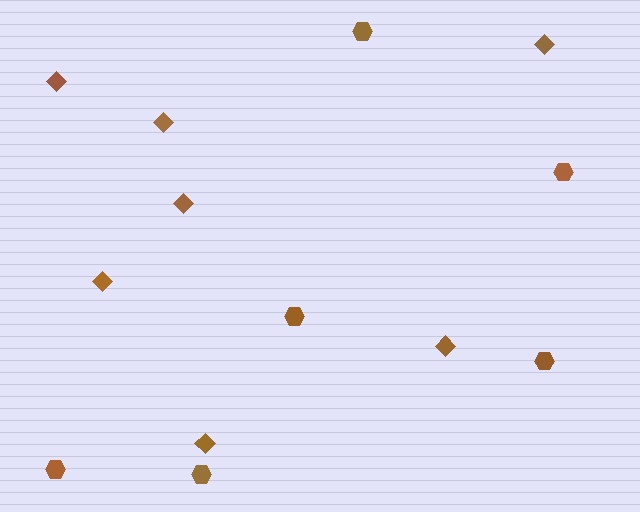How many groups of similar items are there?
There are 2 groups: one group of hexagons (6) and one group of diamonds (7).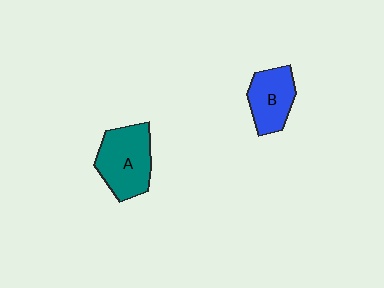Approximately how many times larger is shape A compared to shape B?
Approximately 1.4 times.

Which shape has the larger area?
Shape A (teal).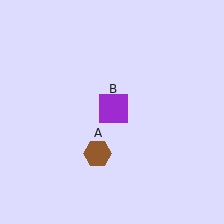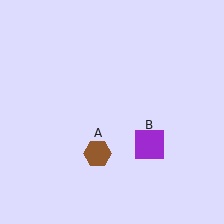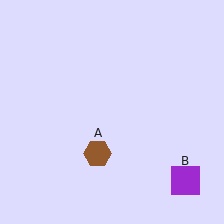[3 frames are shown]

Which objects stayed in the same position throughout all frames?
Brown hexagon (object A) remained stationary.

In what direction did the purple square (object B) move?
The purple square (object B) moved down and to the right.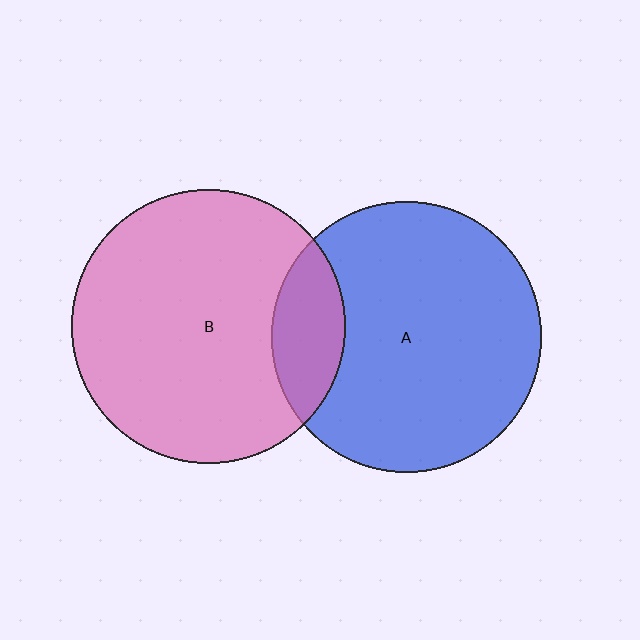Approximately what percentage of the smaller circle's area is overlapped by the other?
Approximately 15%.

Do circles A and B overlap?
Yes.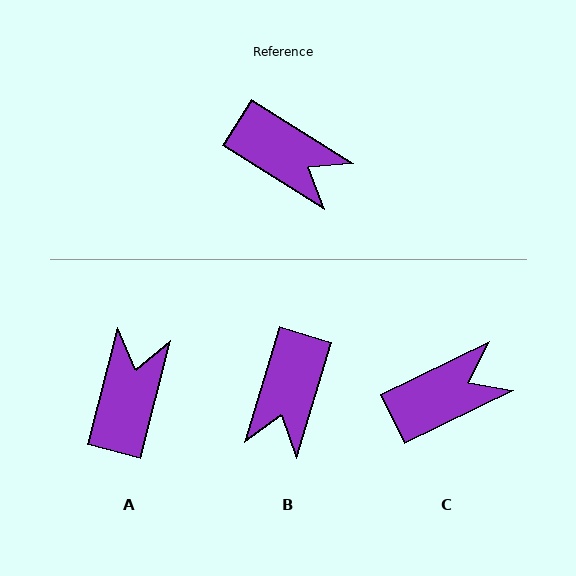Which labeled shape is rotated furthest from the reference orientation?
A, about 108 degrees away.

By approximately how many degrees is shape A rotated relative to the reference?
Approximately 108 degrees counter-clockwise.